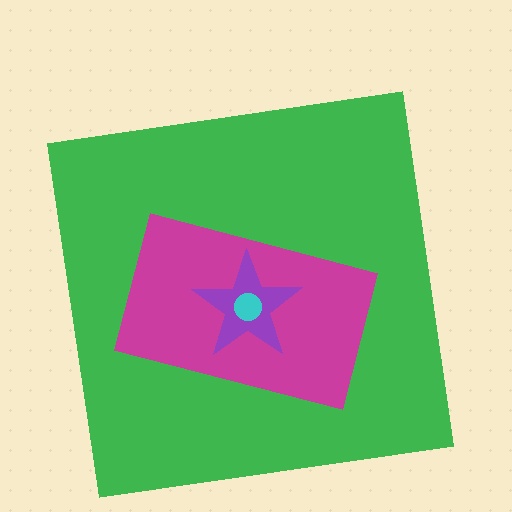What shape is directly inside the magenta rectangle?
The purple star.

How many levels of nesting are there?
4.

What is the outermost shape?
The green square.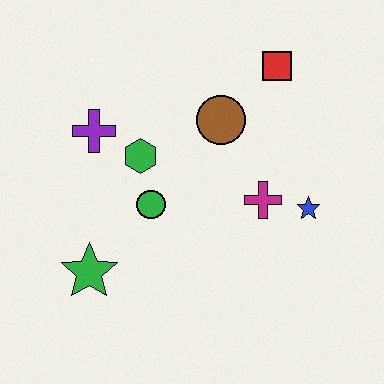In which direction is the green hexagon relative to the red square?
The green hexagon is to the left of the red square.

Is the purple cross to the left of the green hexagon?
Yes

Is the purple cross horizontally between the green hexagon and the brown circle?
No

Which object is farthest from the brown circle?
The green star is farthest from the brown circle.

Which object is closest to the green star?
The green circle is closest to the green star.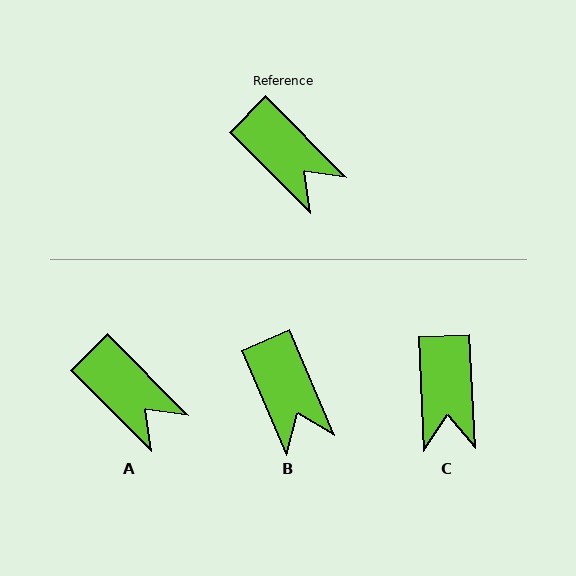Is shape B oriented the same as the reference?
No, it is off by about 21 degrees.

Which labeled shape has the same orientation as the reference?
A.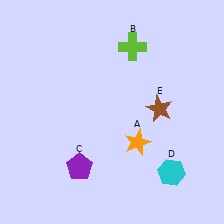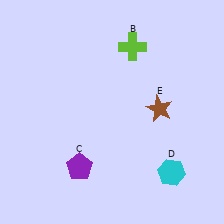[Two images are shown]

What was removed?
The orange star (A) was removed in Image 2.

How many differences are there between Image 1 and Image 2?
There is 1 difference between the two images.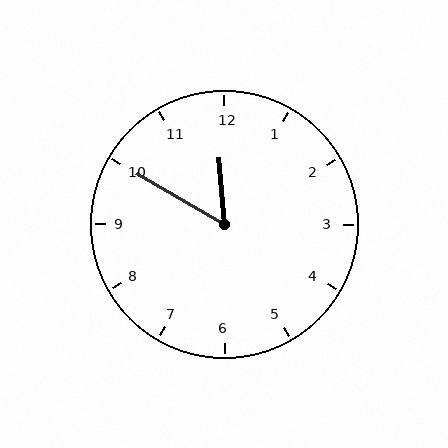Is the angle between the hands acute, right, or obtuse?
It is acute.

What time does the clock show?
11:50.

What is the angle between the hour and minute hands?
Approximately 55 degrees.